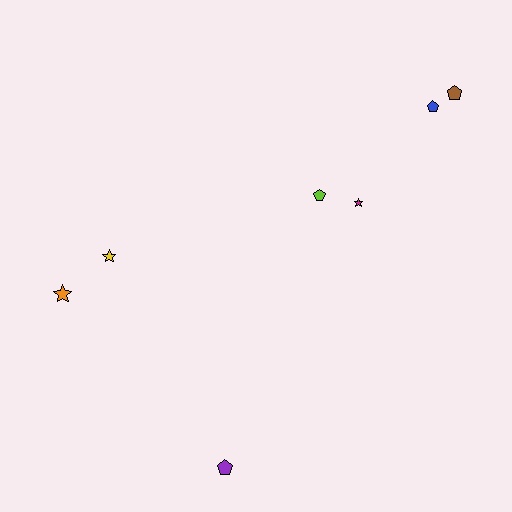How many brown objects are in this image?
There is 1 brown object.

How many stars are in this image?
There are 3 stars.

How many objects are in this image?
There are 7 objects.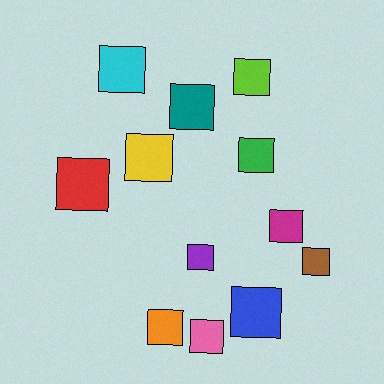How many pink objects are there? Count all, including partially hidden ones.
There is 1 pink object.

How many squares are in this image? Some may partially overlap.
There are 12 squares.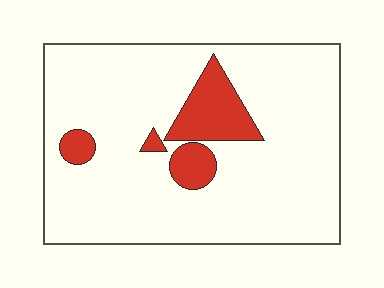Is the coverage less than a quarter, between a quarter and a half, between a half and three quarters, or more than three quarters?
Less than a quarter.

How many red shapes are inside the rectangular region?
4.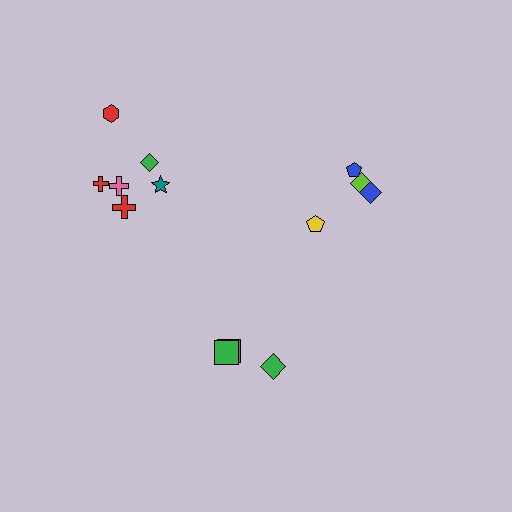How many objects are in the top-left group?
There are 6 objects.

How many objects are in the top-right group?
There are 4 objects.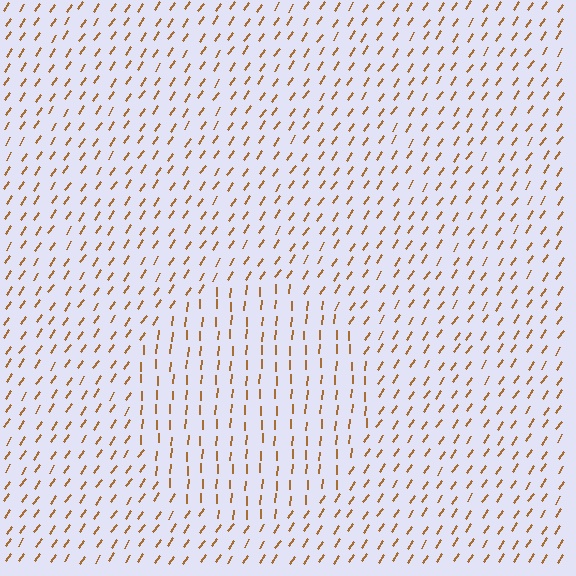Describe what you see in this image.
The image is filled with small brown line segments. A circle region in the image has lines oriented differently from the surrounding lines, creating a visible texture boundary.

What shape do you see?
I see a circle.